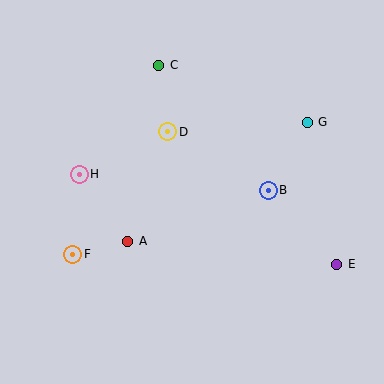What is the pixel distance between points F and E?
The distance between F and E is 264 pixels.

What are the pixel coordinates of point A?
Point A is at (128, 241).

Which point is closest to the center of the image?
Point D at (168, 132) is closest to the center.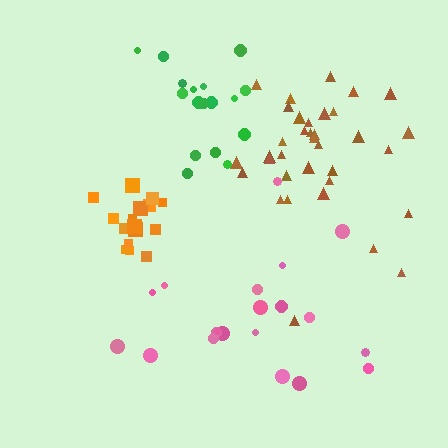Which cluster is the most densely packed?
Orange.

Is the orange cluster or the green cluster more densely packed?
Orange.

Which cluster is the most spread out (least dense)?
Pink.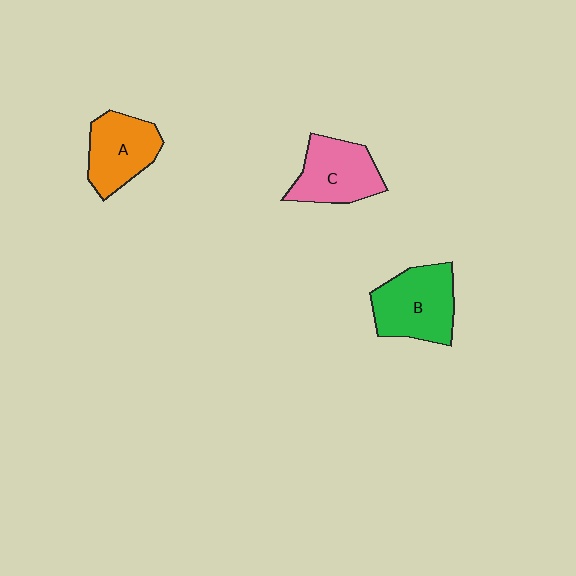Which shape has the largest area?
Shape B (green).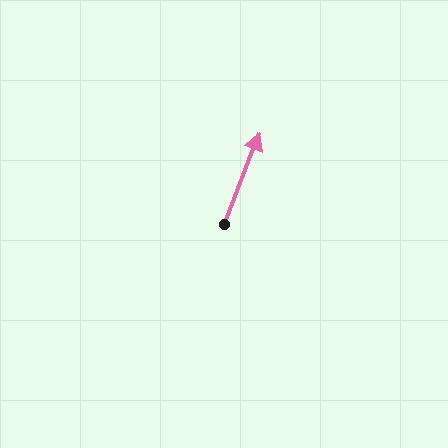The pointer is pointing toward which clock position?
Roughly 1 o'clock.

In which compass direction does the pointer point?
North.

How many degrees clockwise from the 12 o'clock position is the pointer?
Approximately 21 degrees.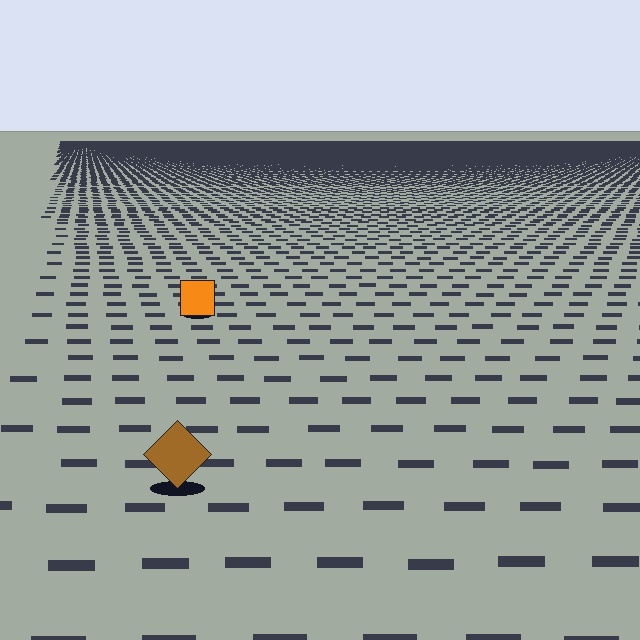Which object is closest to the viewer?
The brown diamond is closest. The texture marks near it are larger and more spread out.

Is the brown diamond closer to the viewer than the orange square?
Yes. The brown diamond is closer — you can tell from the texture gradient: the ground texture is coarser near it.